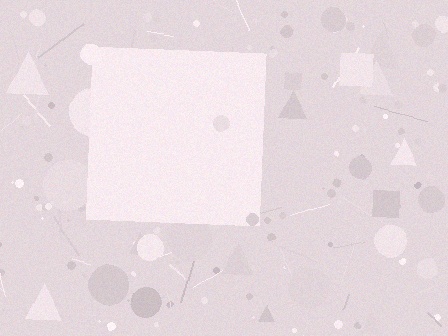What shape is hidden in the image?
A square is hidden in the image.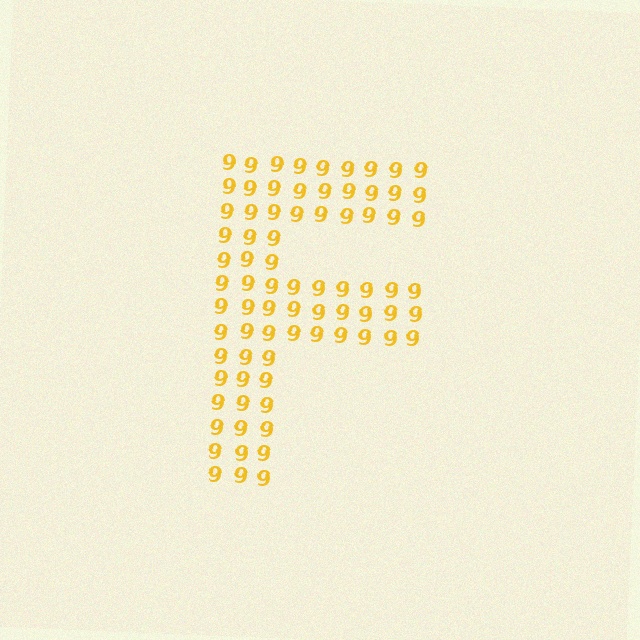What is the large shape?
The large shape is the letter F.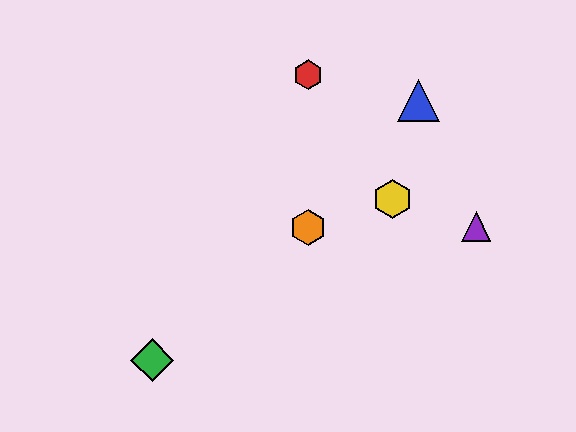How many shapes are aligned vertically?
2 shapes (the red hexagon, the orange hexagon) are aligned vertically.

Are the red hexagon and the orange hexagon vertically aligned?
Yes, both are at x≈308.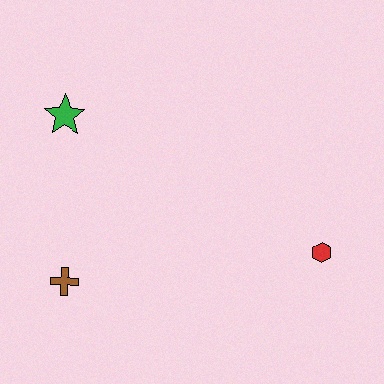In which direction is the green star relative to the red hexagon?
The green star is to the left of the red hexagon.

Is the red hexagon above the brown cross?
Yes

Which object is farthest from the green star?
The red hexagon is farthest from the green star.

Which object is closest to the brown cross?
The green star is closest to the brown cross.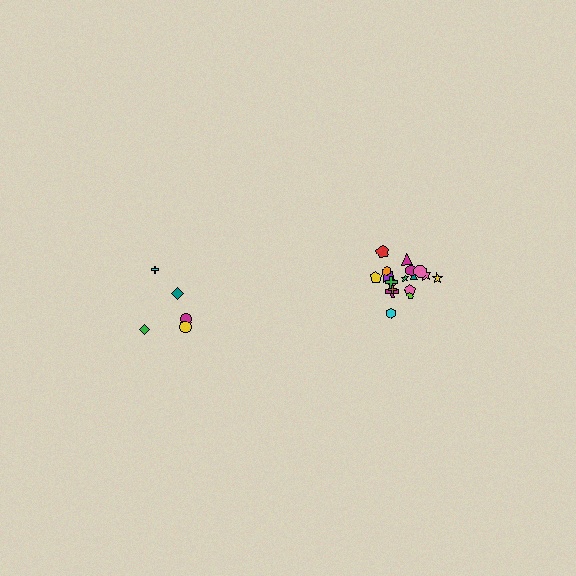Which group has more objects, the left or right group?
The right group.